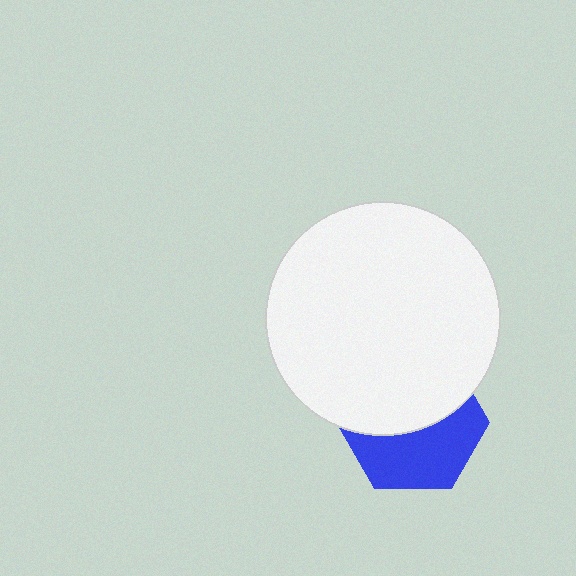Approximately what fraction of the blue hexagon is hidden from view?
Roughly 52% of the blue hexagon is hidden behind the white circle.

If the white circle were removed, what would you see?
You would see the complete blue hexagon.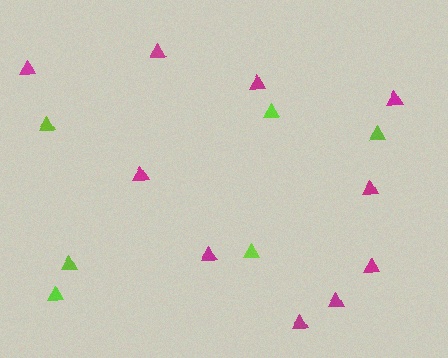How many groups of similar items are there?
There are 2 groups: one group of magenta triangles (10) and one group of lime triangles (6).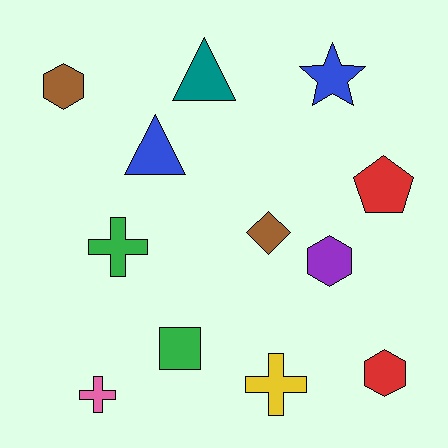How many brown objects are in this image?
There are 2 brown objects.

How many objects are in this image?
There are 12 objects.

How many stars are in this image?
There is 1 star.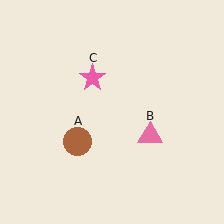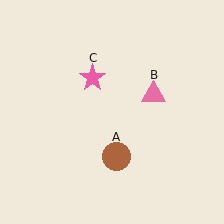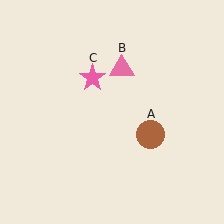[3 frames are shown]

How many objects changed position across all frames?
2 objects changed position: brown circle (object A), pink triangle (object B).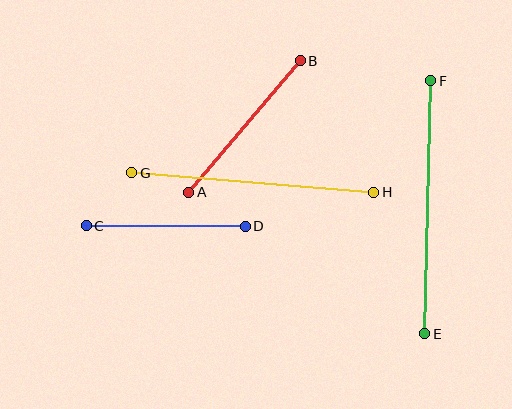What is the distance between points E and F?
The distance is approximately 253 pixels.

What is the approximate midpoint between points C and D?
The midpoint is at approximately (166, 226) pixels.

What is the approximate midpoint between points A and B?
The midpoint is at approximately (244, 127) pixels.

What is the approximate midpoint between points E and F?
The midpoint is at approximately (428, 207) pixels.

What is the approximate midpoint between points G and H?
The midpoint is at approximately (253, 182) pixels.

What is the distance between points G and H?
The distance is approximately 243 pixels.